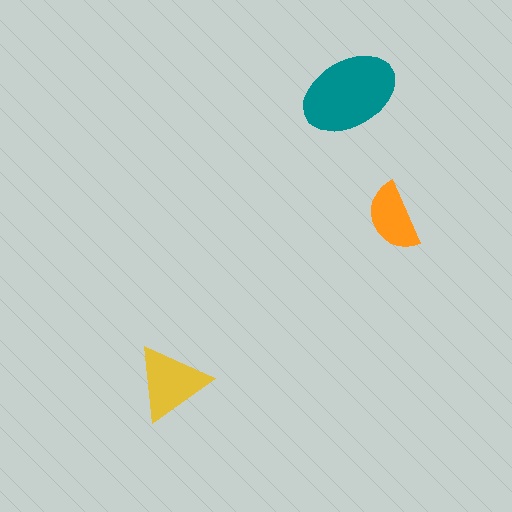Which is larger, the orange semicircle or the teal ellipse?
The teal ellipse.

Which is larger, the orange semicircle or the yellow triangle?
The yellow triangle.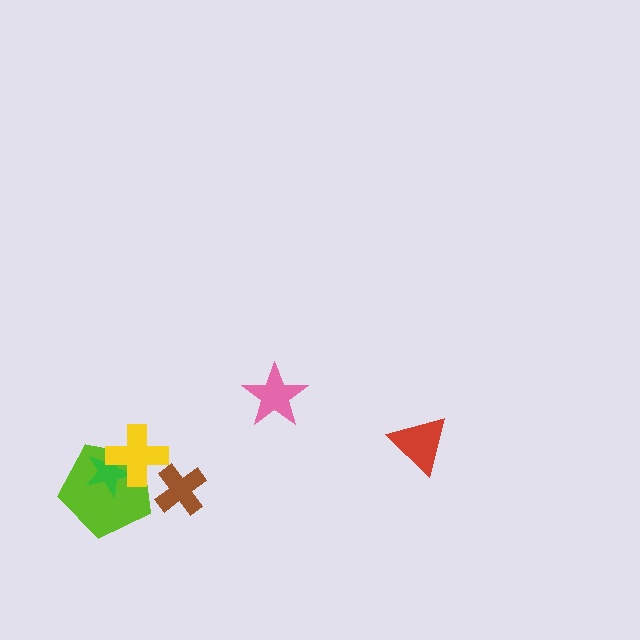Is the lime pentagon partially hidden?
Yes, it is partially covered by another shape.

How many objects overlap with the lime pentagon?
2 objects overlap with the lime pentagon.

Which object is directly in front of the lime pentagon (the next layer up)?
The green star is directly in front of the lime pentagon.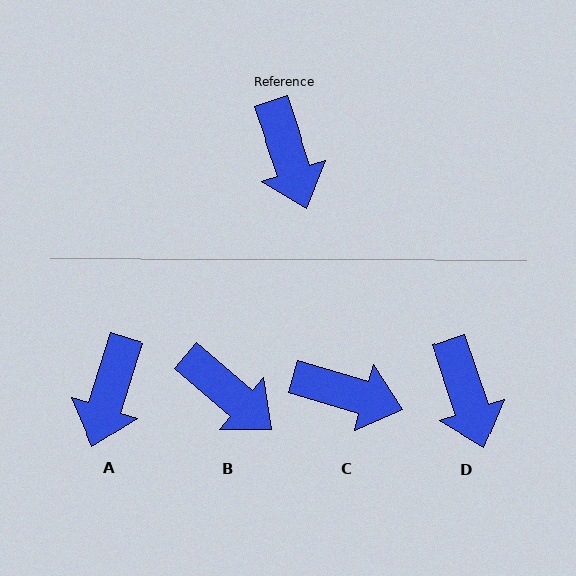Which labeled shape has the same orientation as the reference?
D.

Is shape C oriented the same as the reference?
No, it is off by about 55 degrees.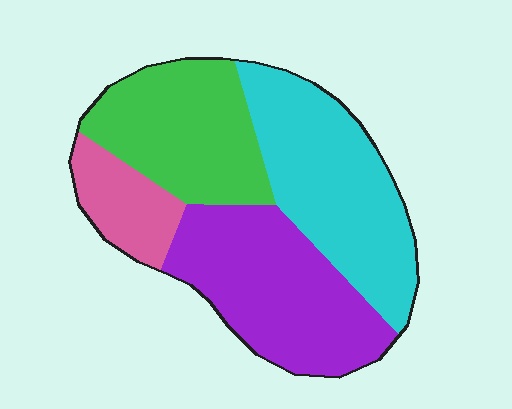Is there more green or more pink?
Green.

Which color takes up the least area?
Pink, at roughly 10%.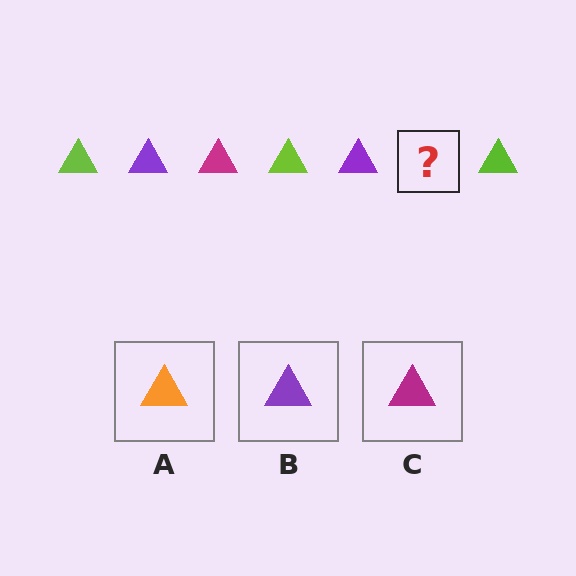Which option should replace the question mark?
Option C.